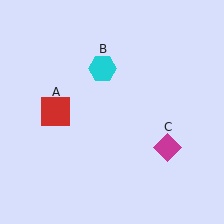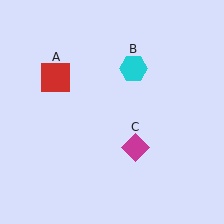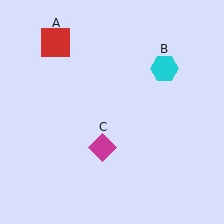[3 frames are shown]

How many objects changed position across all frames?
3 objects changed position: red square (object A), cyan hexagon (object B), magenta diamond (object C).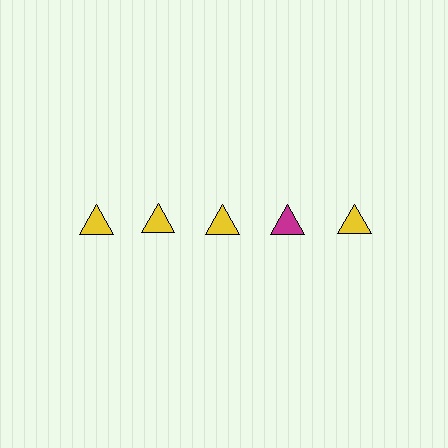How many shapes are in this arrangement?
There are 5 shapes arranged in a grid pattern.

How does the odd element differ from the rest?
It has a different color: magenta instead of yellow.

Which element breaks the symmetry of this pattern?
The magenta triangle in the top row, second from right column breaks the symmetry. All other shapes are yellow triangles.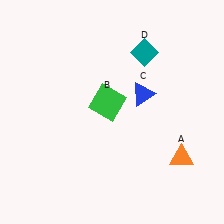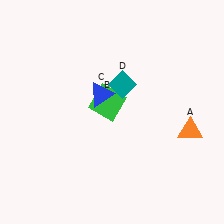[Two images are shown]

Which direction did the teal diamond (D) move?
The teal diamond (D) moved down.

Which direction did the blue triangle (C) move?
The blue triangle (C) moved left.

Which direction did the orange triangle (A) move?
The orange triangle (A) moved up.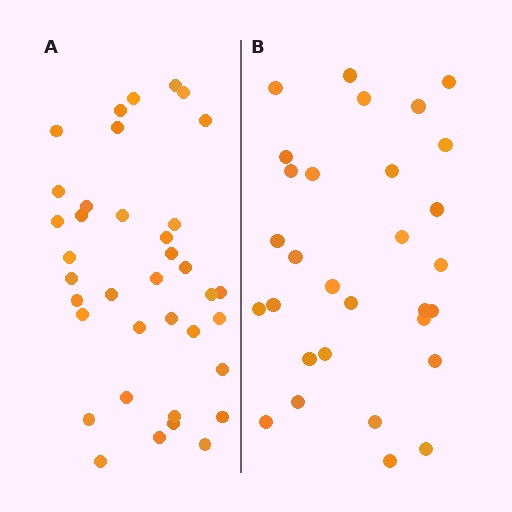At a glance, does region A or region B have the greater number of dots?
Region A (the left region) has more dots.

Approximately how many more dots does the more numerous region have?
Region A has roughly 8 or so more dots than region B.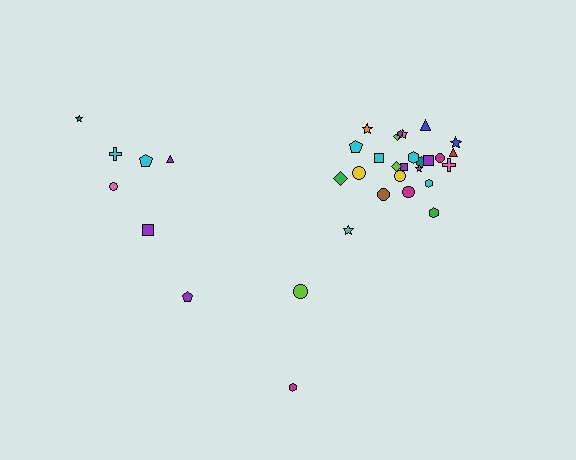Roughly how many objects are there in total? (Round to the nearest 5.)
Roughly 35 objects in total.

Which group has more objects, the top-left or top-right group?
The top-right group.